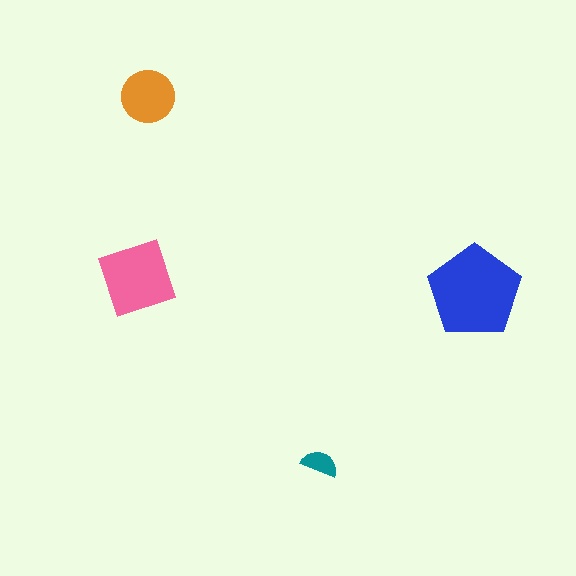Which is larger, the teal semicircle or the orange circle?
The orange circle.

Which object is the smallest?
The teal semicircle.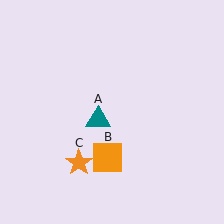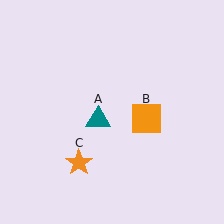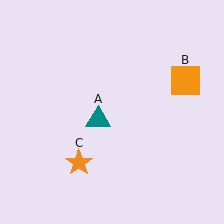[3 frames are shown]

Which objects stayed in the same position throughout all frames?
Teal triangle (object A) and orange star (object C) remained stationary.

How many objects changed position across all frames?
1 object changed position: orange square (object B).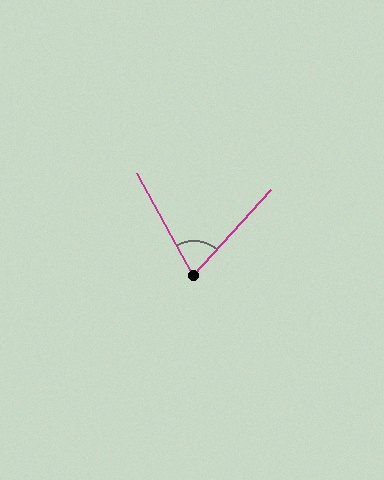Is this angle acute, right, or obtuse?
It is acute.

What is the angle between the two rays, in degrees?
Approximately 71 degrees.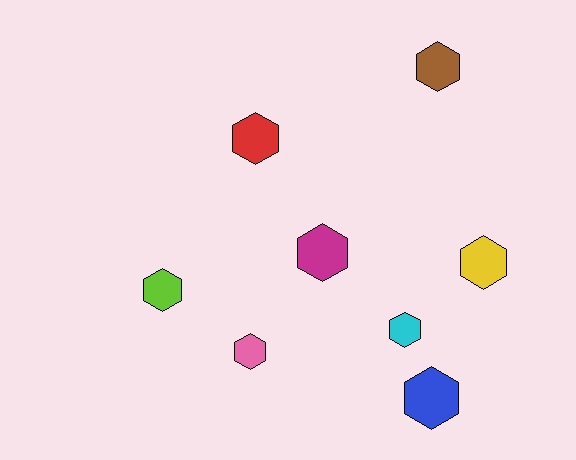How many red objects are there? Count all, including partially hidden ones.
There is 1 red object.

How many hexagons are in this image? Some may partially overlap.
There are 8 hexagons.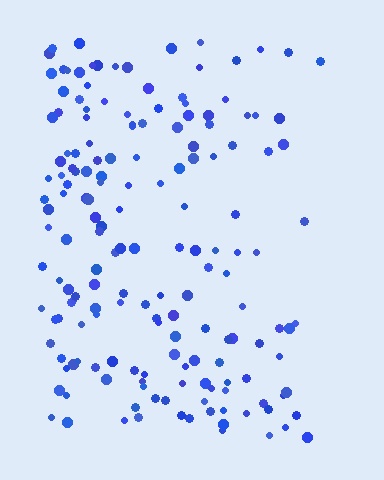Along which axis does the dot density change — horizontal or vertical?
Horizontal.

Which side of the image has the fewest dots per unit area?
The right.